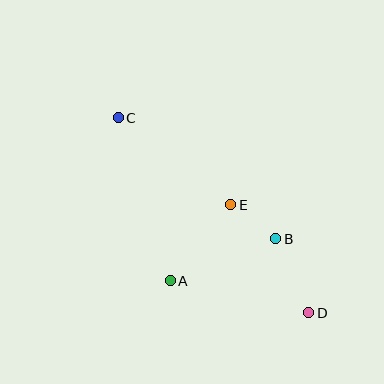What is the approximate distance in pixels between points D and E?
The distance between D and E is approximately 133 pixels.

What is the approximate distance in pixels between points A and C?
The distance between A and C is approximately 171 pixels.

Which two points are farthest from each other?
Points C and D are farthest from each other.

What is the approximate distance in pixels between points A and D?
The distance between A and D is approximately 142 pixels.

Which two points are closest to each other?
Points B and E are closest to each other.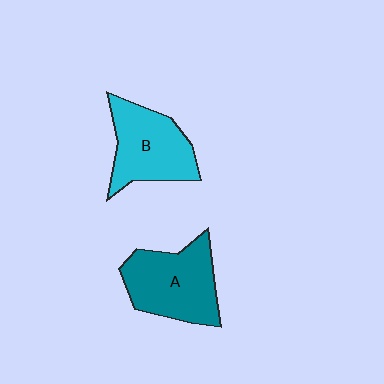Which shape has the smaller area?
Shape B (cyan).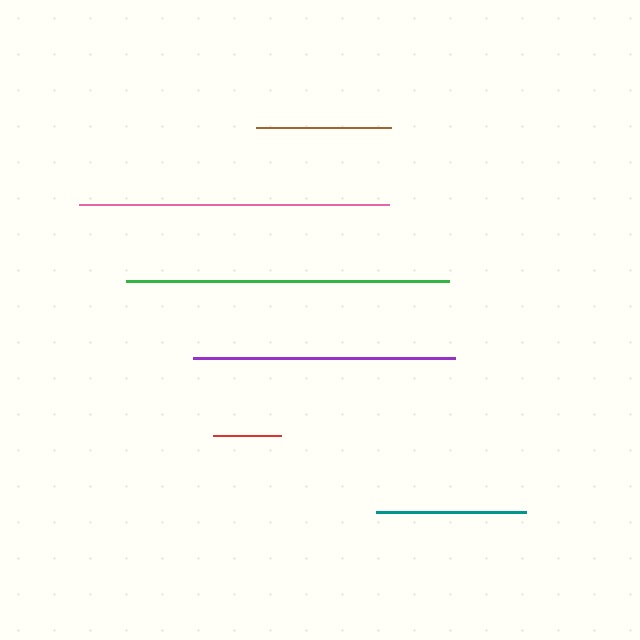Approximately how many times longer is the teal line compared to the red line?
The teal line is approximately 2.2 times the length of the red line.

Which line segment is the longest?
The green line is the longest at approximately 323 pixels.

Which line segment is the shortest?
The red line is the shortest at approximately 68 pixels.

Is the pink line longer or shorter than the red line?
The pink line is longer than the red line.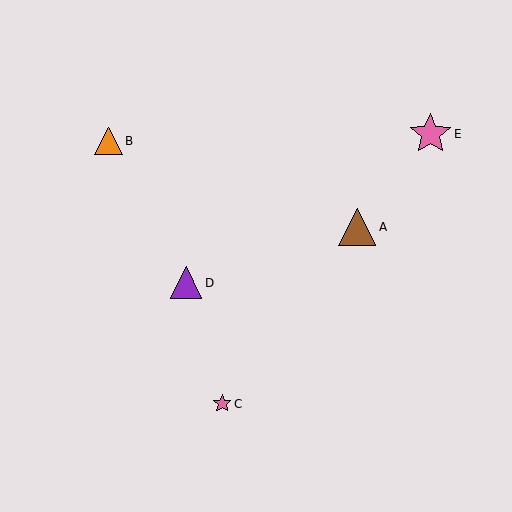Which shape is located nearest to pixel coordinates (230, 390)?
The pink star (labeled C) at (222, 404) is nearest to that location.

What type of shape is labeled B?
Shape B is an orange triangle.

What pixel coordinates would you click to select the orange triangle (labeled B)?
Click at (109, 141) to select the orange triangle B.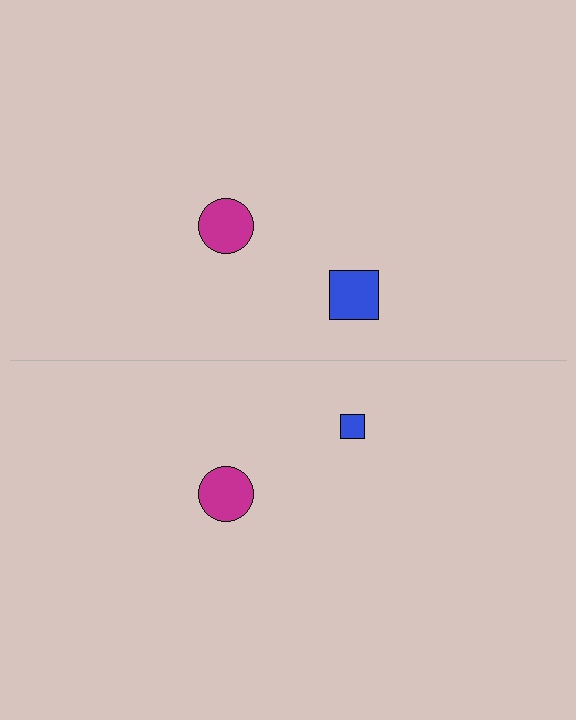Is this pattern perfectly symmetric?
No, the pattern is not perfectly symmetric. The blue square on the bottom side has a different size than its mirror counterpart.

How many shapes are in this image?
There are 4 shapes in this image.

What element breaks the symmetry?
The blue square on the bottom side has a different size than its mirror counterpart.